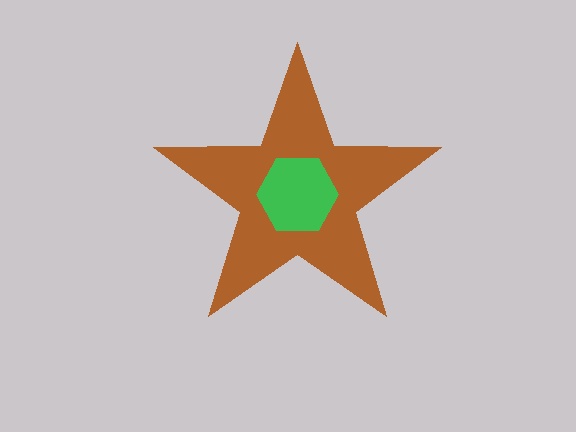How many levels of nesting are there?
2.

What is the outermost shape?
The brown star.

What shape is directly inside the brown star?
The green hexagon.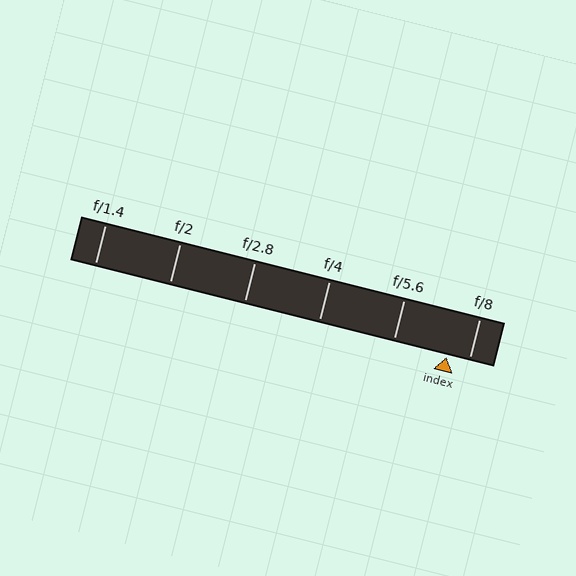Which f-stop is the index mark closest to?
The index mark is closest to f/8.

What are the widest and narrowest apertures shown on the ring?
The widest aperture shown is f/1.4 and the narrowest is f/8.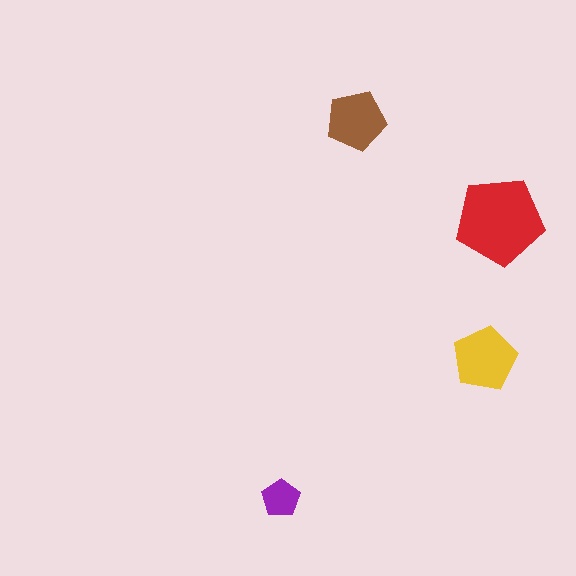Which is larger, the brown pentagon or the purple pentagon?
The brown one.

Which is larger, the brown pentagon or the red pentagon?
The red one.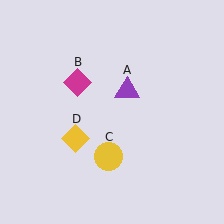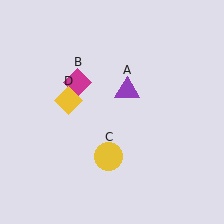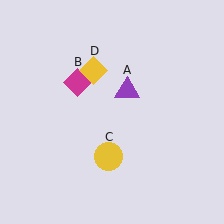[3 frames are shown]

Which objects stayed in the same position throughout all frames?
Purple triangle (object A) and magenta diamond (object B) and yellow circle (object C) remained stationary.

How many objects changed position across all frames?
1 object changed position: yellow diamond (object D).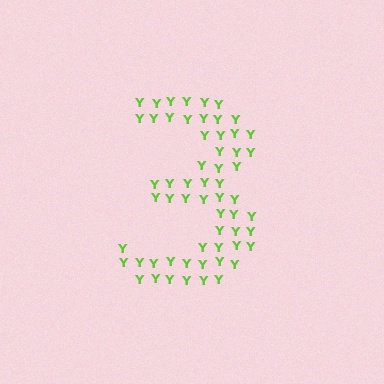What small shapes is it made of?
It is made of small letter Y's.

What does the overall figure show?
The overall figure shows the digit 3.